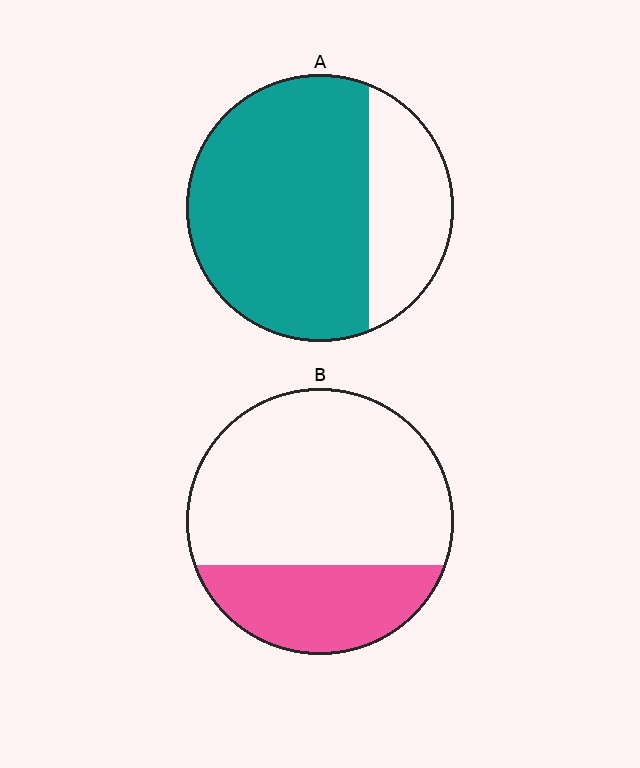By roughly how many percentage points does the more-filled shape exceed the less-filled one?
By roughly 45 percentage points (A over B).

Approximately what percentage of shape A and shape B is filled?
A is approximately 75% and B is approximately 30%.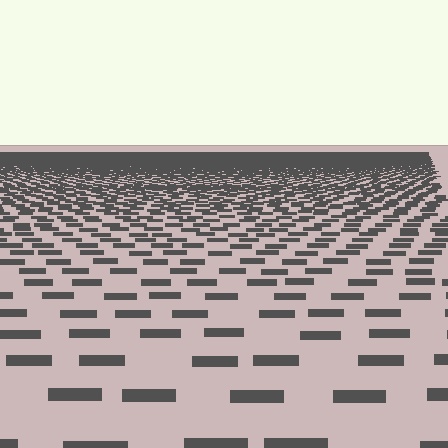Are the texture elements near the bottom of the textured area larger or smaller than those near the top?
Larger. Near the bottom, elements are closer to the viewer and appear at a bigger on-screen size.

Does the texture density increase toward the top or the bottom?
Density increases toward the top.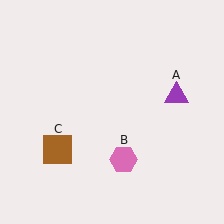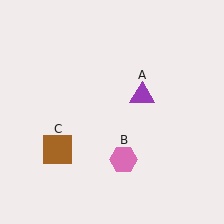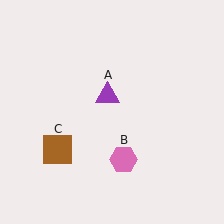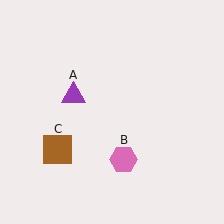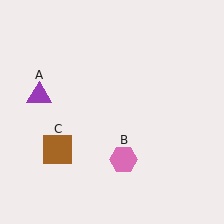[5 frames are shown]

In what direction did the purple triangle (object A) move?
The purple triangle (object A) moved left.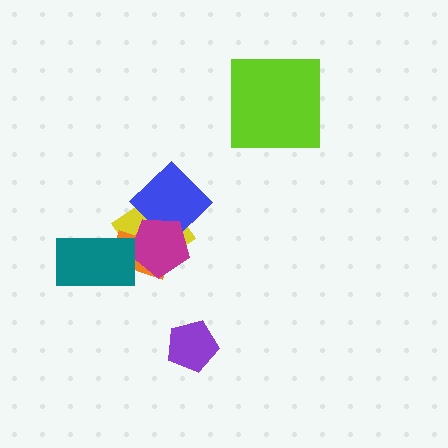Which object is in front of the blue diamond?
The magenta pentagon is in front of the blue diamond.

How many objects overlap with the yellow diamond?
4 objects overlap with the yellow diamond.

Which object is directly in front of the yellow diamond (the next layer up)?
The blue diamond is directly in front of the yellow diamond.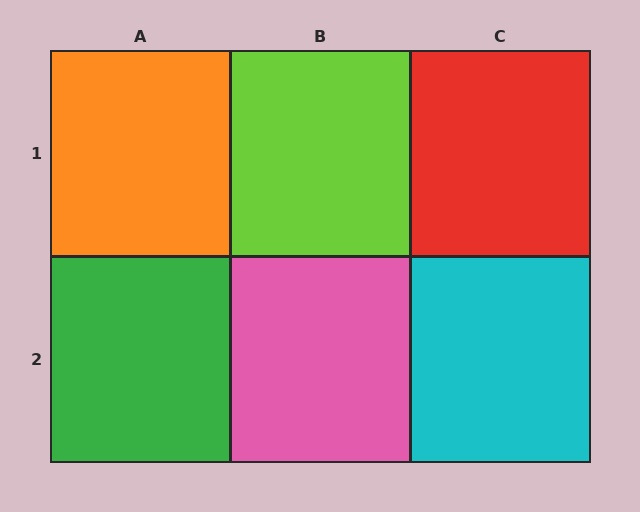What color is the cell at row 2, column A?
Green.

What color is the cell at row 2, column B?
Pink.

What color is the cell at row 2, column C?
Cyan.